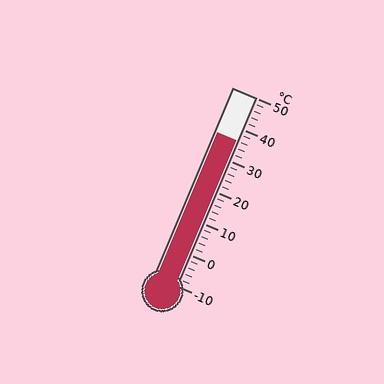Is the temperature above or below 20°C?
The temperature is above 20°C.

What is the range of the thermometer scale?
The thermometer scale ranges from -10°C to 50°C.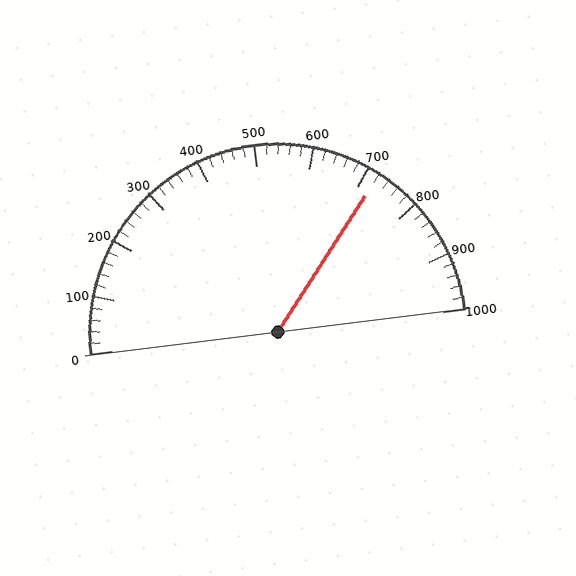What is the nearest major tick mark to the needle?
The nearest major tick mark is 700.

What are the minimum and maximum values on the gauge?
The gauge ranges from 0 to 1000.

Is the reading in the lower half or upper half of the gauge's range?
The reading is in the upper half of the range (0 to 1000).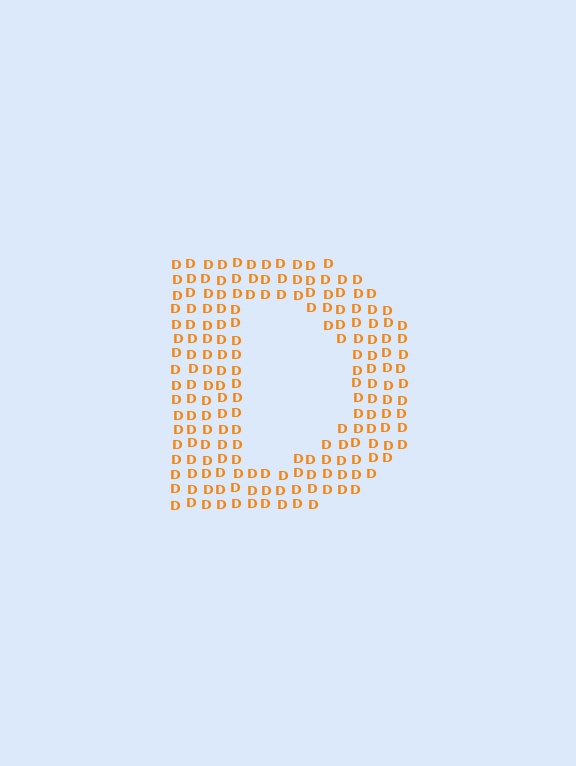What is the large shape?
The large shape is the letter D.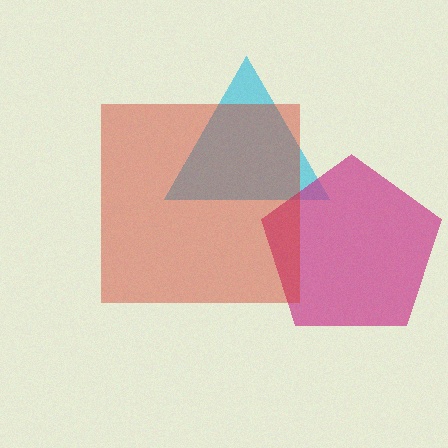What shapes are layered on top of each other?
The layered shapes are: a cyan triangle, a magenta pentagon, a red square.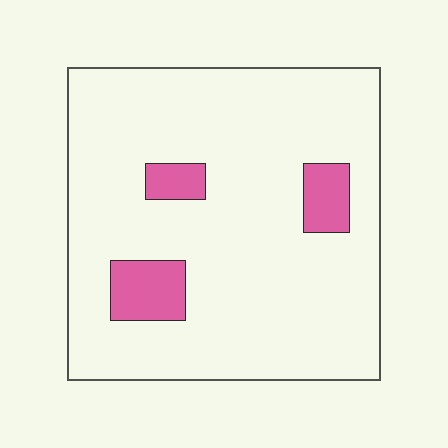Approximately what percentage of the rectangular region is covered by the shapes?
Approximately 10%.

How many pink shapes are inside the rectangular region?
3.